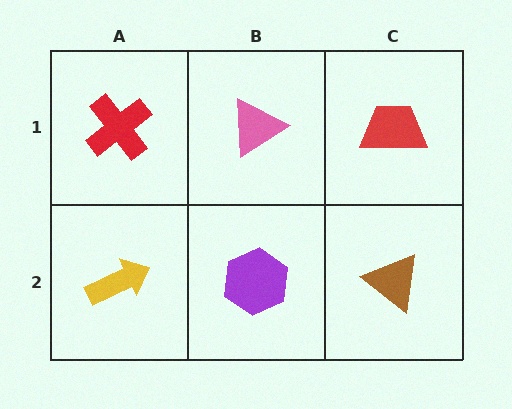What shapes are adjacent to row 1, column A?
A yellow arrow (row 2, column A), a pink triangle (row 1, column B).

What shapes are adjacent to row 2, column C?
A red trapezoid (row 1, column C), a purple hexagon (row 2, column B).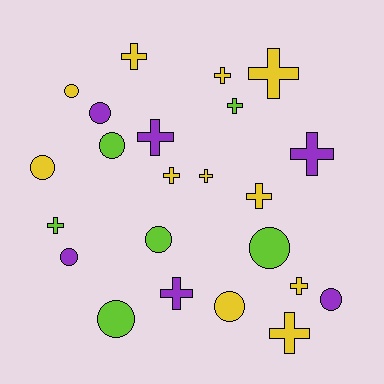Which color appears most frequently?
Yellow, with 11 objects.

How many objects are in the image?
There are 23 objects.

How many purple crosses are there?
There are 3 purple crosses.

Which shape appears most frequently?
Cross, with 13 objects.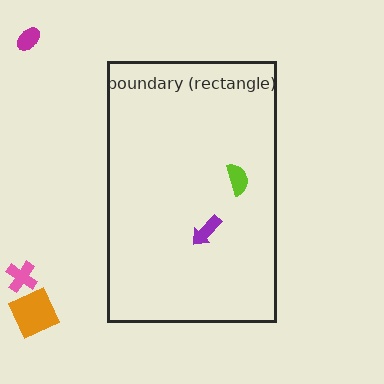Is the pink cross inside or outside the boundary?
Outside.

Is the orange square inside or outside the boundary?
Outside.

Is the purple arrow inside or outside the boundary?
Inside.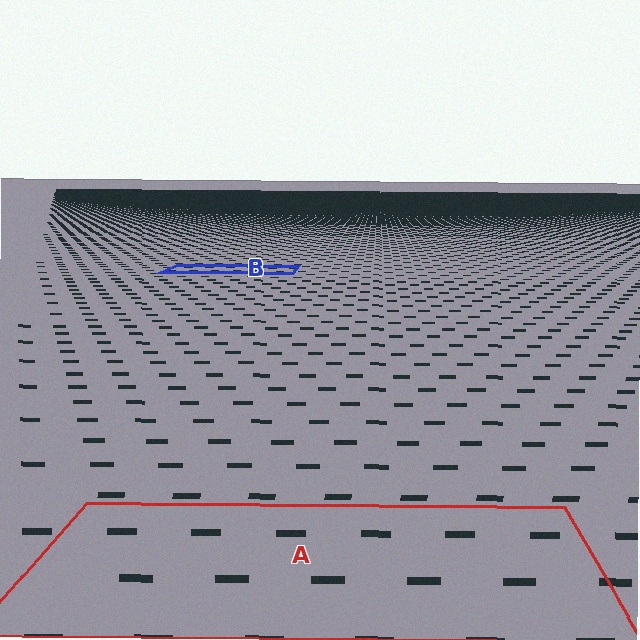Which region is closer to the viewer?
Region A is closer. The texture elements there are larger and more spread out.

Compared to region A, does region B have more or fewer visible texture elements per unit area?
Region B has more texture elements per unit area — they are packed more densely because it is farther away.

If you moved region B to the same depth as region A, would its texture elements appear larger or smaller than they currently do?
They would appear larger. At a closer depth, the same texture elements are projected at a bigger on-screen size.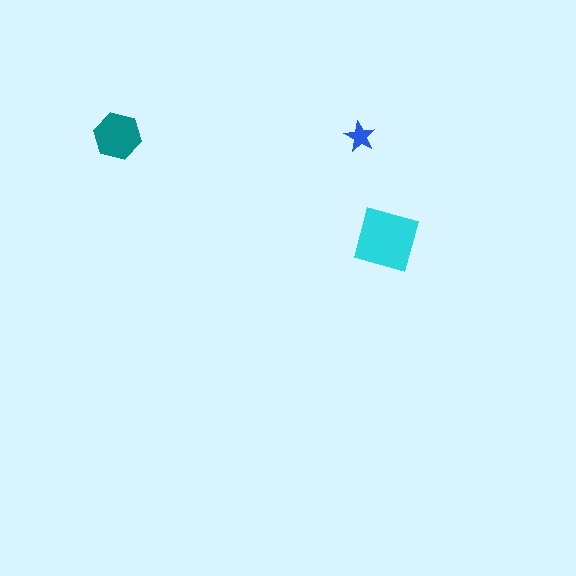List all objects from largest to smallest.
The cyan square, the teal hexagon, the blue star.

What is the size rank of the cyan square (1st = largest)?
1st.